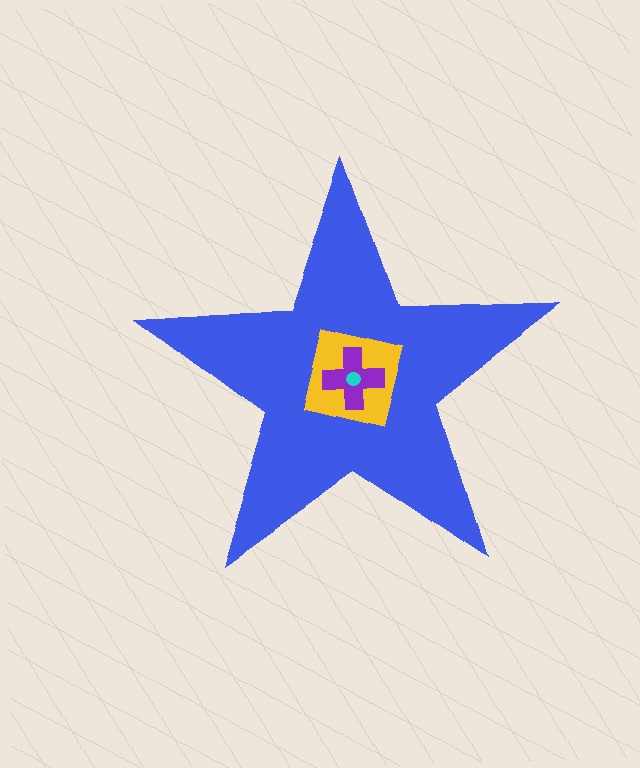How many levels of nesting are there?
4.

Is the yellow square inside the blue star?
Yes.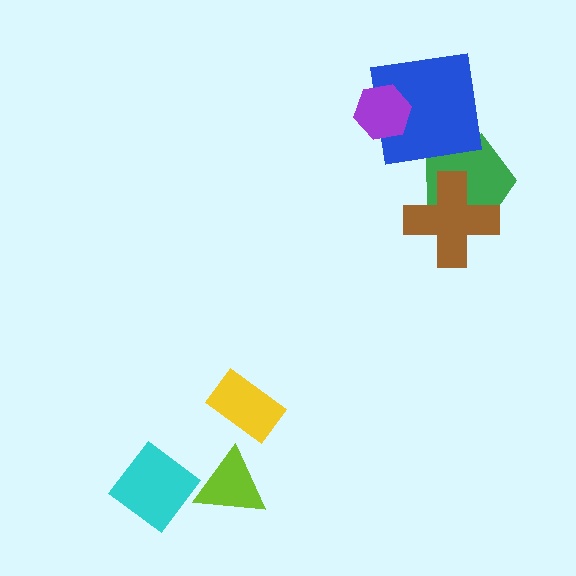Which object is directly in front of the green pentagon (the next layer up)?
The brown cross is directly in front of the green pentagon.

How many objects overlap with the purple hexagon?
1 object overlaps with the purple hexagon.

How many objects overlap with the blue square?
2 objects overlap with the blue square.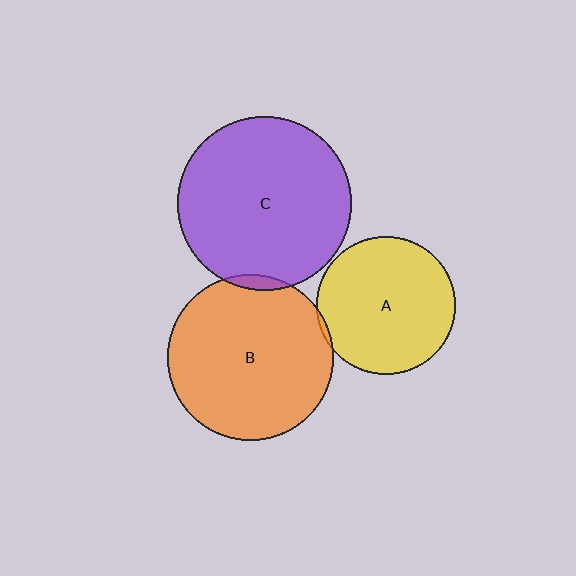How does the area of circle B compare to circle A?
Approximately 1.4 times.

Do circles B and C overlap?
Yes.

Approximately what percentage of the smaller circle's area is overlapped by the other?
Approximately 5%.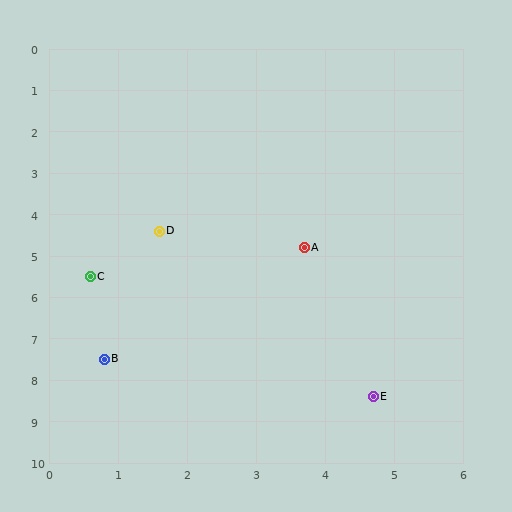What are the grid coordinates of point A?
Point A is at approximately (3.7, 4.8).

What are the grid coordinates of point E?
Point E is at approximately (4.7, 8.4).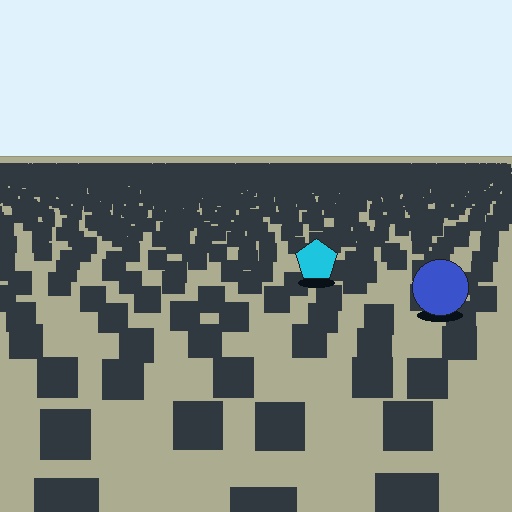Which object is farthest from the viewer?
The cyan pentagon is farthest from the viewer. It appears smaller and the ground texture around it is denser.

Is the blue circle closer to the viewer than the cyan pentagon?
Yes. The blue circle is closer — you can tell from the texture gradient: the ground texture is coarser near it.